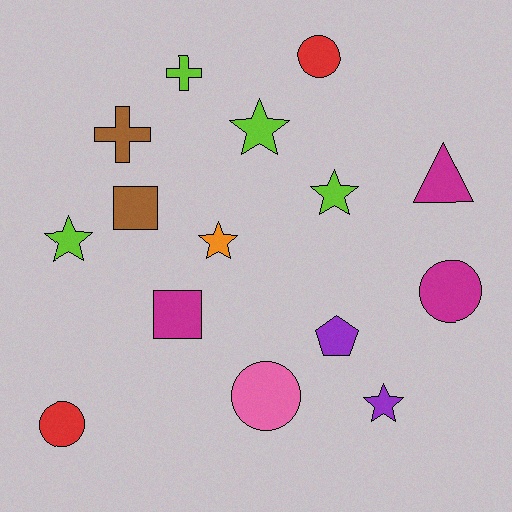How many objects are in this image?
There are 15 objects.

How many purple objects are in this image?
There are 2 purple objects.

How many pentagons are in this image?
There is 1 pentagon.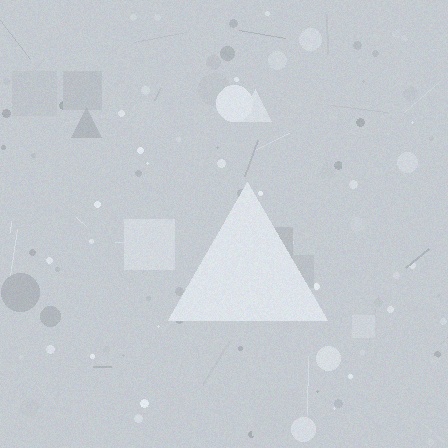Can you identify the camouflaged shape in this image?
The camouflaged shape is a triangle.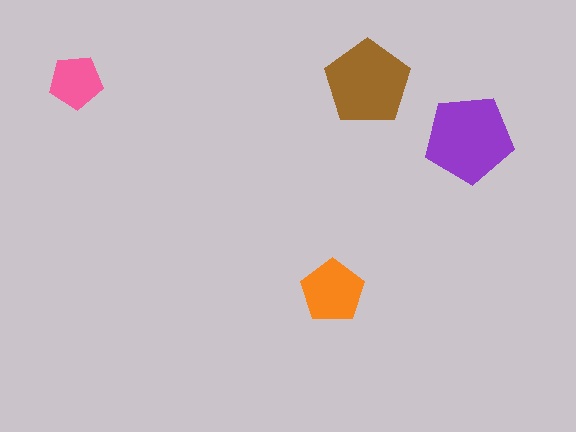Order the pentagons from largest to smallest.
the purple one, the brown one, the orange one, the pink one.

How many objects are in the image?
There are 4 objects in the image.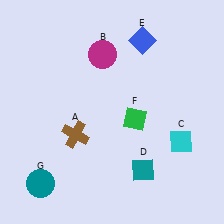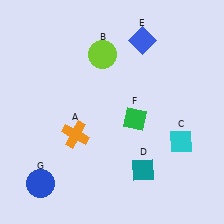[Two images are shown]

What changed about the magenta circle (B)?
In Image 1, B is magenta. In Image 2, it changed to lime.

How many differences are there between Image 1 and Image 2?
There are 3 differences between the two images.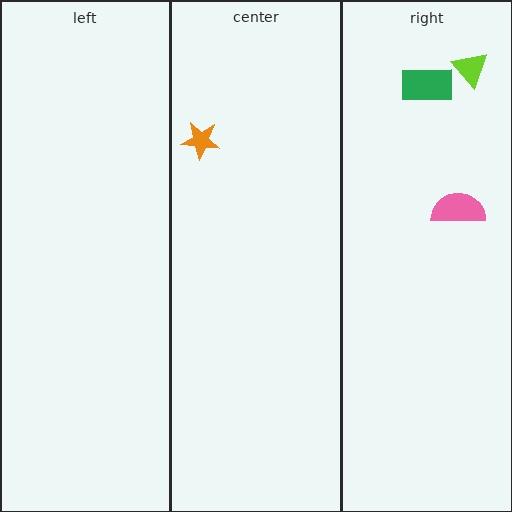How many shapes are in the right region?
3.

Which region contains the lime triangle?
The right region.